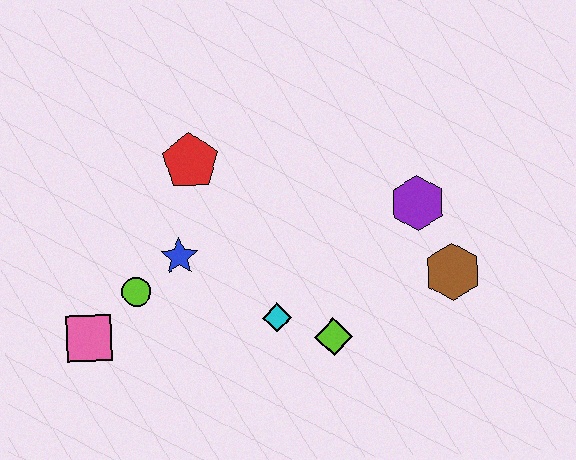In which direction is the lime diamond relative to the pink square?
The lime diamond is to the right of the pink square.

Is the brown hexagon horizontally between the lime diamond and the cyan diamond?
No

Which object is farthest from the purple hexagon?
The pink square is farthest from the purple hexagon.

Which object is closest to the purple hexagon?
The brown hexagon is closest to the purple hexagon.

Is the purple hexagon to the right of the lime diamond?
Yes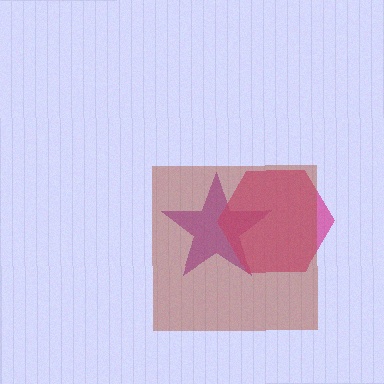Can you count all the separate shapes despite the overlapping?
Yes, there are 3 separate shapes.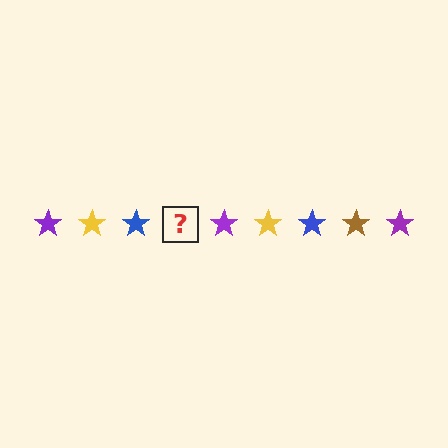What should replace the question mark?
The question mark should be replaced with a brown star.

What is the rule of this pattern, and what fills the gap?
The rule is that the pattern cycles through purple, yellow, blue, brown stars. The gap should be filled with a brown star.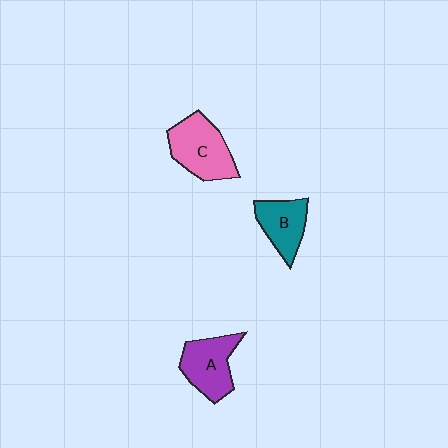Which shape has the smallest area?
Shape B (teal).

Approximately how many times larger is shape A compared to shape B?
Approximately 1.2 times.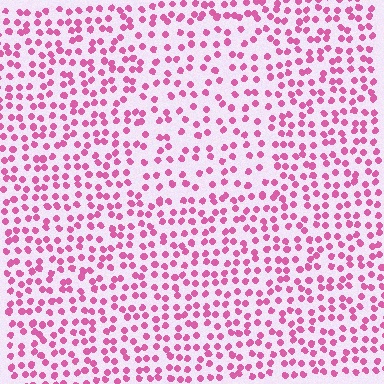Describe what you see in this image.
The image contains small pink elements arranged at two different densities. A rectangle-shaped region is visible where the elements are less densely packed than the surrounding area.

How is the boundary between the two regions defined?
The boundary is defined by a change in element density (approximately 1.5x ratio). All elements are the same color, size, and shape.